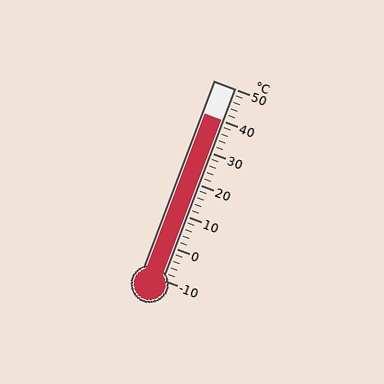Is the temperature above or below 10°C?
The temperature is above 10°C.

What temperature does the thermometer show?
The thermometer shows approximately 40°C.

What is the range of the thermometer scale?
The thermometer scale ranges from -10°C to 50°C.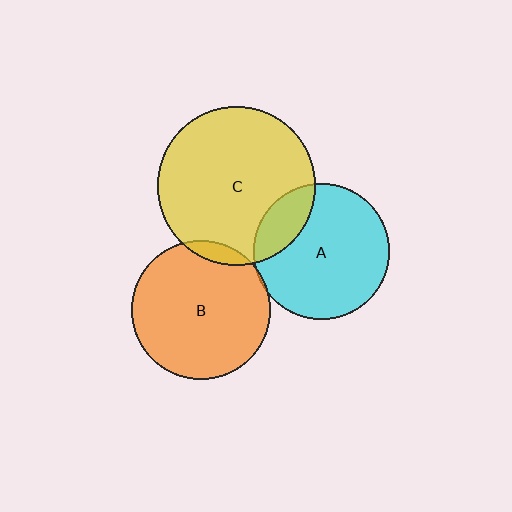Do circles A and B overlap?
Yes.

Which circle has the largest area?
Circle C (yellow).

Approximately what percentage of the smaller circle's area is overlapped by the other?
Approximately 5%.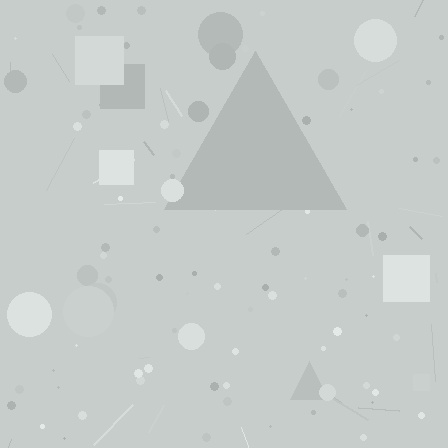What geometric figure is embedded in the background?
A triangle is embedded in the background.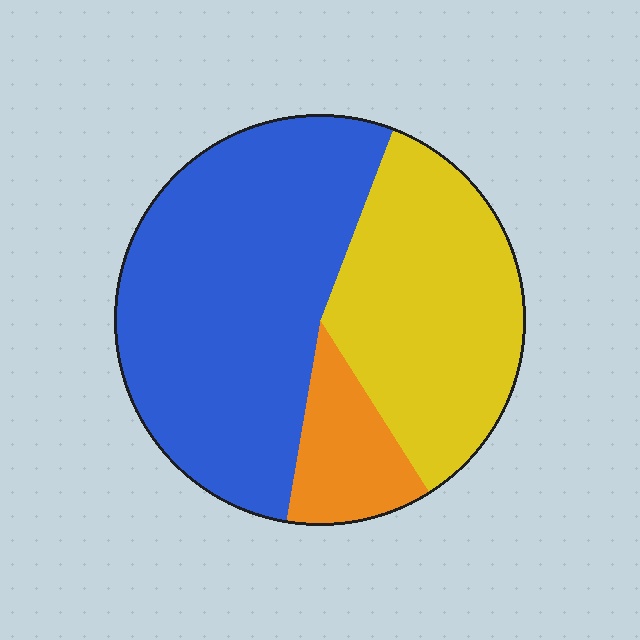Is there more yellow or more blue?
Blue.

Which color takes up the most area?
Blue, at roughly 55%.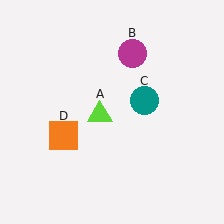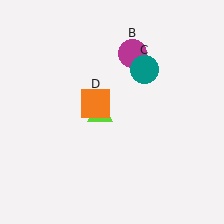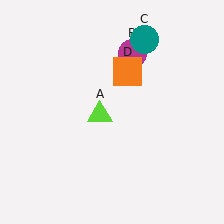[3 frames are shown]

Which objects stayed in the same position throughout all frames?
Lime triangle (object A) and magenta circle (object B) remained stationary.